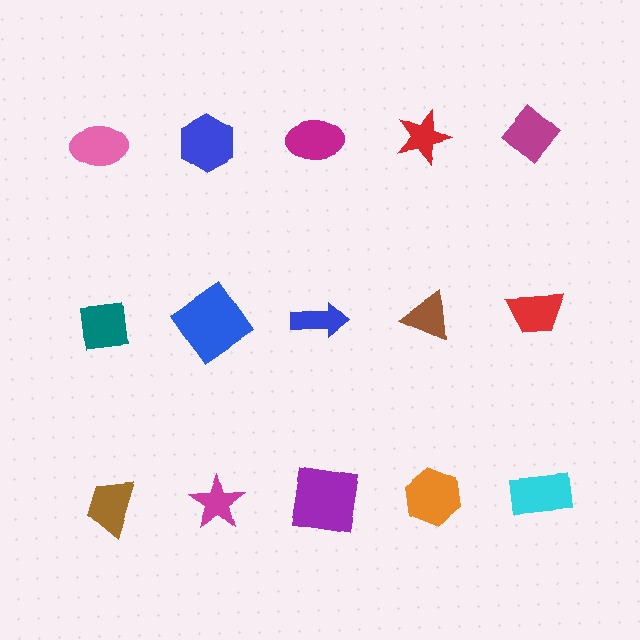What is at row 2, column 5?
A red trapezoid.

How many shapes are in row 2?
5 shapes.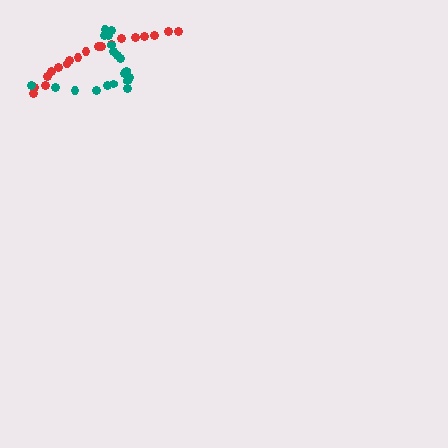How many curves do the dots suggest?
There are 2 distinct paths.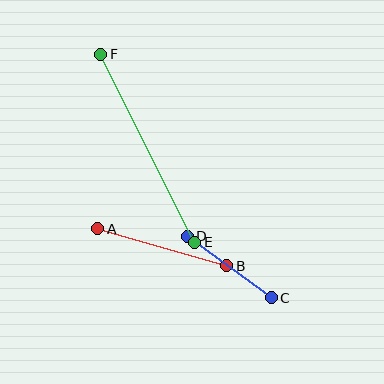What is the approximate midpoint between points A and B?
The midpoint is at approximately (162, 247) pixels.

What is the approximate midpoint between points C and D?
The midpoint is at approximately (229, 267) pixels.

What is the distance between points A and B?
The distance is approximately 134 pixels.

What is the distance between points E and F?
The distance is approximately 210 pixels.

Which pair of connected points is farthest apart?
Points E and F are farthest apart.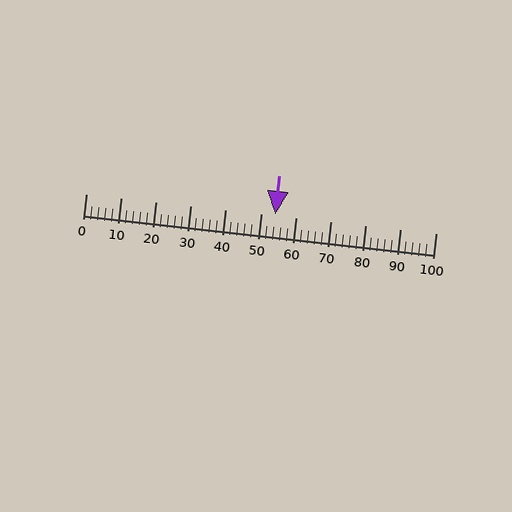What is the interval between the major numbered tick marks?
The major tick marks are spaced 10 units apart.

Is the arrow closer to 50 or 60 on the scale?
The arrow is closer to 50.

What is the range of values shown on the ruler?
The ruler shows values from 0 to 100.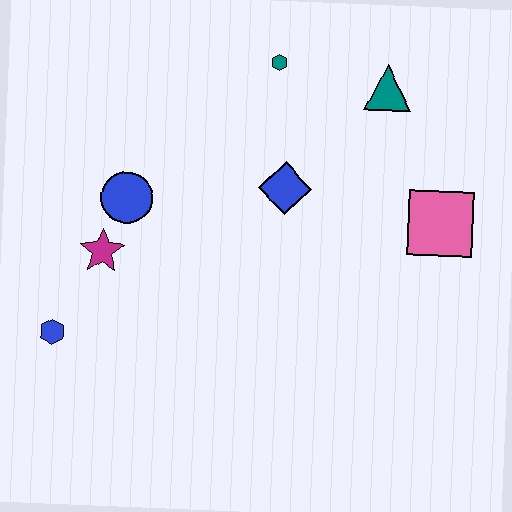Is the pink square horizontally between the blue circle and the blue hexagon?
No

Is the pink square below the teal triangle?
Yes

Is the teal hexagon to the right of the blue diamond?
No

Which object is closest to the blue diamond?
The teal hexagon is closest to the blue diamond.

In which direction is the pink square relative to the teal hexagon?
The pink square is to the right of the teal hexagon.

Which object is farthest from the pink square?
The blue hexagon is farthest from the pink square.